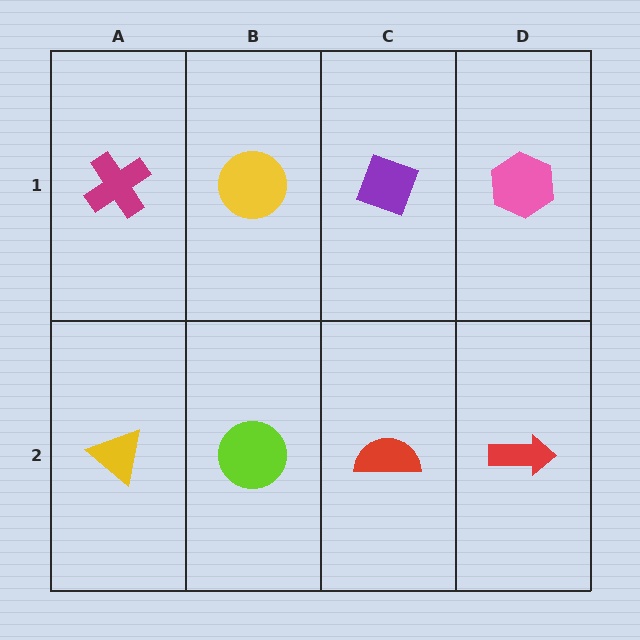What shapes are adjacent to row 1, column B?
A lime circle (row 2, column B), a magenta cross (row 1, column A), a purple diamond (row 1, column C).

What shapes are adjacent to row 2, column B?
A yellow circle (row 1, column B), a yellow triangle (row 2, column A), a red semicircle (row 2, column C).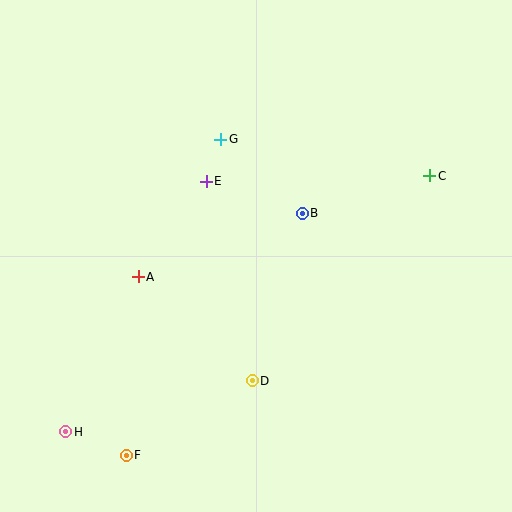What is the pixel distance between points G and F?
The distance between G and F is 330 pixels.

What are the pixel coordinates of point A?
Point A is at (138, 277).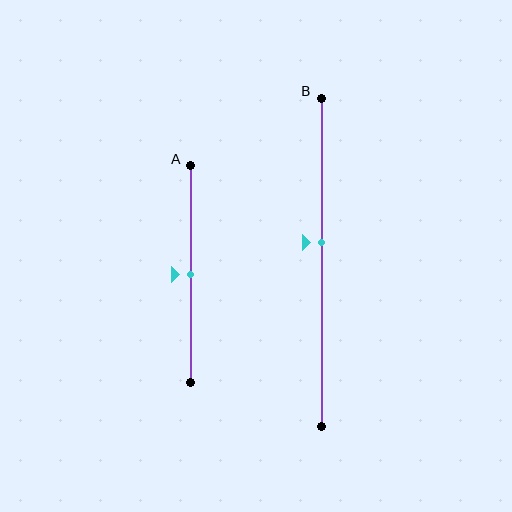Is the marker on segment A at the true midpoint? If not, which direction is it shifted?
Yes, the marker on segment A is at the true midpoint.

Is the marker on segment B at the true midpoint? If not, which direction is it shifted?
No, the marker on segment B is shifted upward by about 6% of the segment length.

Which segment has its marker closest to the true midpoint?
Segment A has its marker closest to the true midpoint.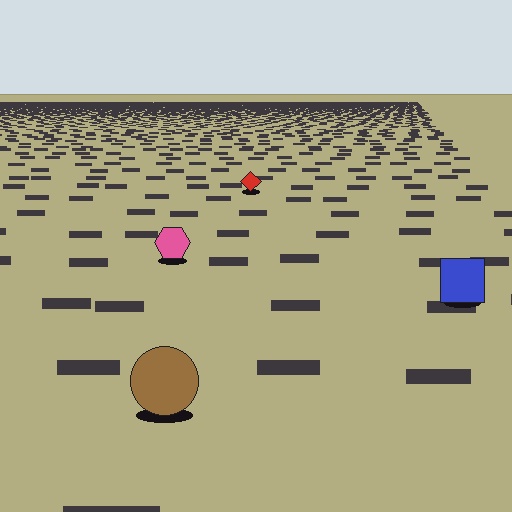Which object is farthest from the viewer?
The red diamond is farthest from the viewer. It appears smaller and the ground texture around it is denser.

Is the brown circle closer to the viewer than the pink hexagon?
Yes. The brown circle is closer — you can tell from the texture gradient: the ground texture is coarser near it.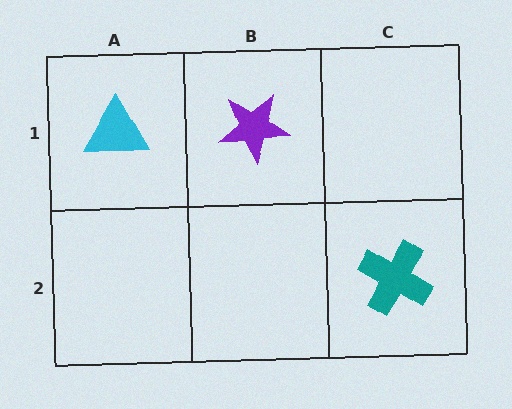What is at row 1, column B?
A purple star.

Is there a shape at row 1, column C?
No, that cell is empty.